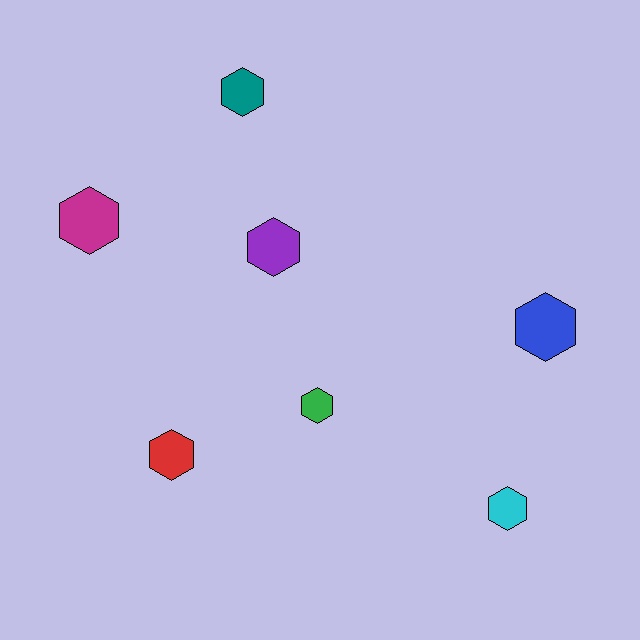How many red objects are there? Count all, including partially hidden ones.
There is 1 red object.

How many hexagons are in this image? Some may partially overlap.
There are 7 hexagons.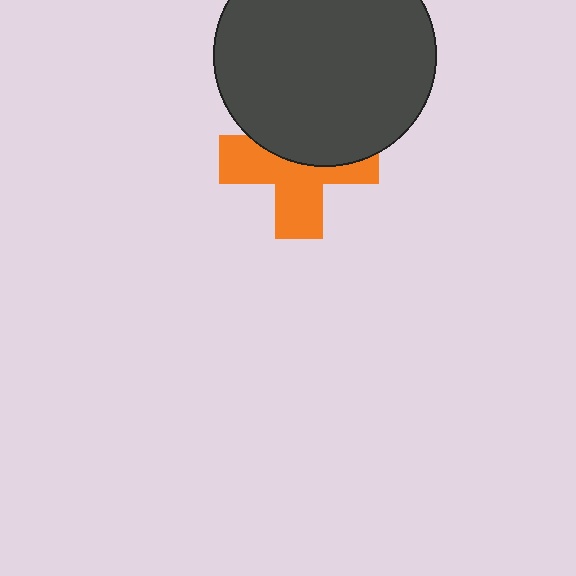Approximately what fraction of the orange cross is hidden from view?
Roughly 45% of the orange cross is hidden behind the dark gray circle.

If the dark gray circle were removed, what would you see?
You would see the complete orange cross.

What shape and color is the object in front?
The object in front is a dark gray circle.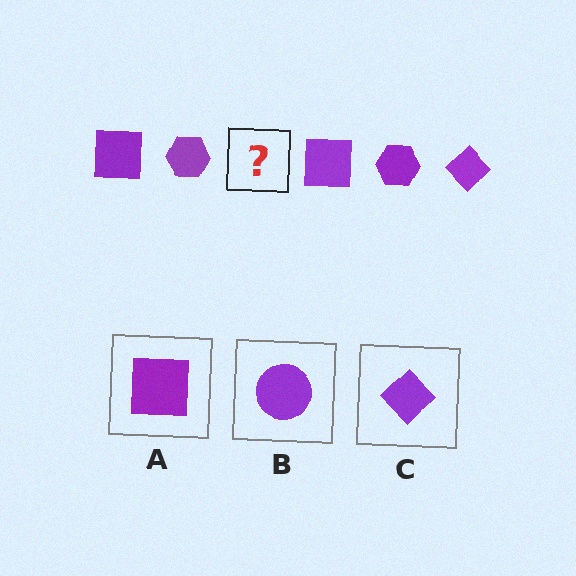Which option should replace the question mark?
Option C.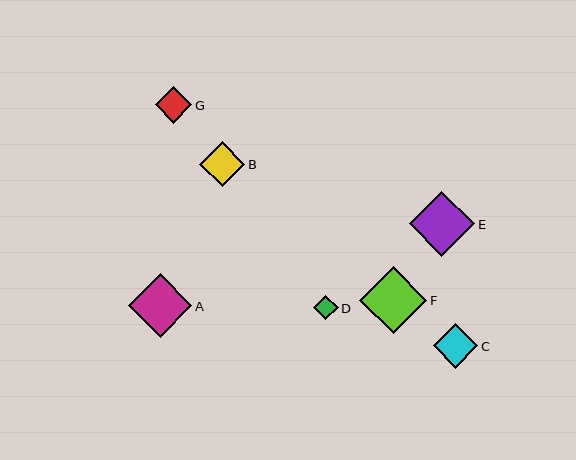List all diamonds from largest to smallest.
From largest to smallest: F, E, A, B, C, G, D.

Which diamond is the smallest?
Diamond D is the smallest with a size of approximately 25 pixels.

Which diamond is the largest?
Diamond F is the largest with a size of approximately 67 pixels.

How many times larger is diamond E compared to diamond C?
Diamond E is approximately 1.5 times the size of diamond C.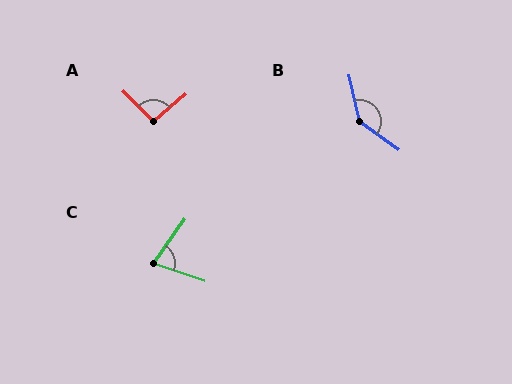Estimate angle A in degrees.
Approximately 95 degrees.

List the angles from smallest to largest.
C (73°), A (95°), B (138°).